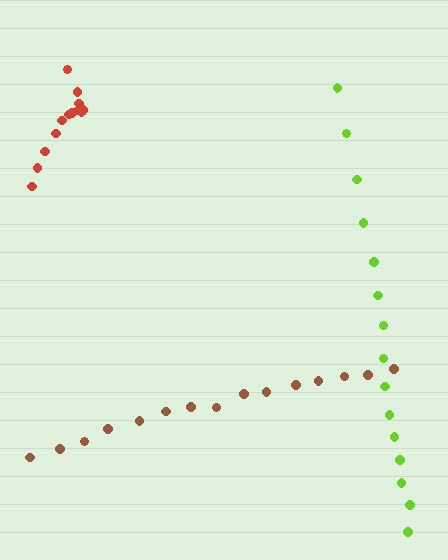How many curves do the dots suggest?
There are 3 distinct paths.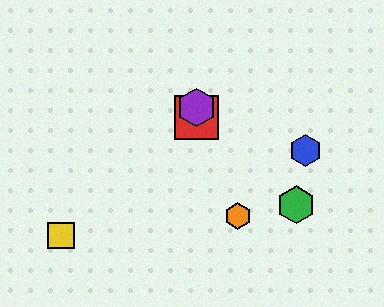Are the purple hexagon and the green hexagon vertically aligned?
No, the purple hexagon is at x≈196 and the green hexagon is at x≈296.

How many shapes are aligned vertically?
2 shapes (the red square, the purple hexagon) are aligned vertically.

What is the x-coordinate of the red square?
The red square is at x≈196.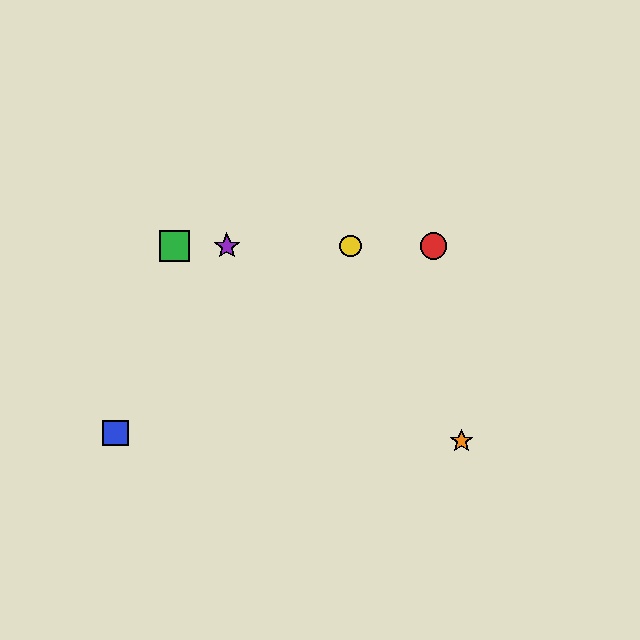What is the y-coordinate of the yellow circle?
The yellow circle is at y≈246.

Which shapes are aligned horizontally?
The red circle, the green square, the yellow circle, the purple star are aligned horizontally.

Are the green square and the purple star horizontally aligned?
Yes, both are at y≈246.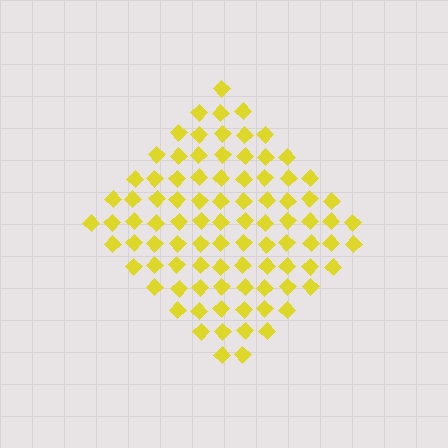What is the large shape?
The large shape is a diamond.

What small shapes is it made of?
It is made of small diamonds.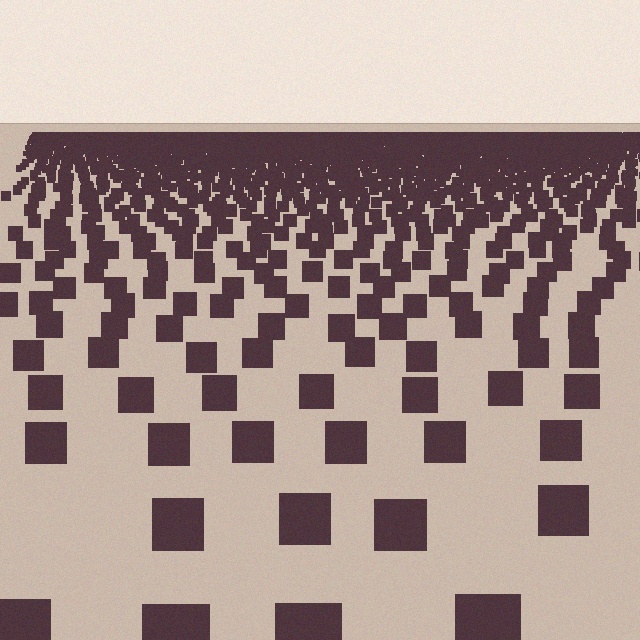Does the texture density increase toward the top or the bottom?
Density increases toward the top.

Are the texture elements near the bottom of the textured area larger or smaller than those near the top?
Larger. Near the bottom, elements are closer to the viewer and appear at a bigger on-screen size.